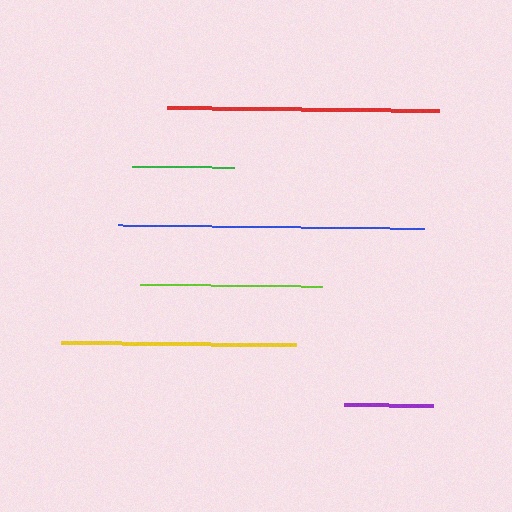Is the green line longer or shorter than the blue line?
The blue line is longer than the green line.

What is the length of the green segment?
The green segment is approximately 102 pixels long.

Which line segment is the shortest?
The purple line is the shortest at approximately 89 pixels.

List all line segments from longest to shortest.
From longest to shortest: blue, red, yellow, lime, green, purple.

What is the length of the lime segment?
The lime segment is approximately 182 pixels long.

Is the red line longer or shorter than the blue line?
The blue line is longer than the red line.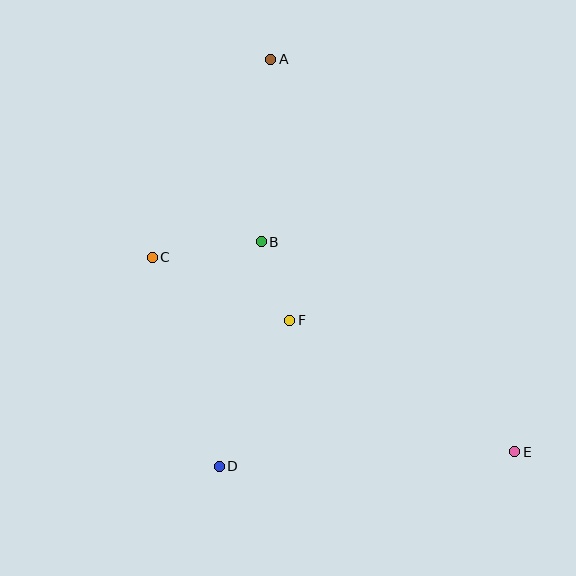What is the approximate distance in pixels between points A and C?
The distance between A and C is approximately 230 pixels.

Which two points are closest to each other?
Points B and F are closest to each other.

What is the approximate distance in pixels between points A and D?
The distance between A and D is approximately 410 pixels.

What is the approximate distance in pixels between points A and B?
The distance between A and B is approximately 183 pixels.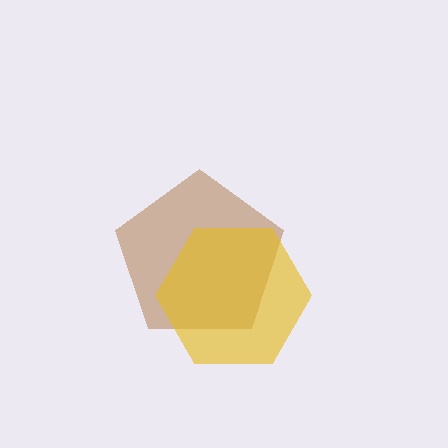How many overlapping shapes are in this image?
There are 2 overlapping shapes in the image.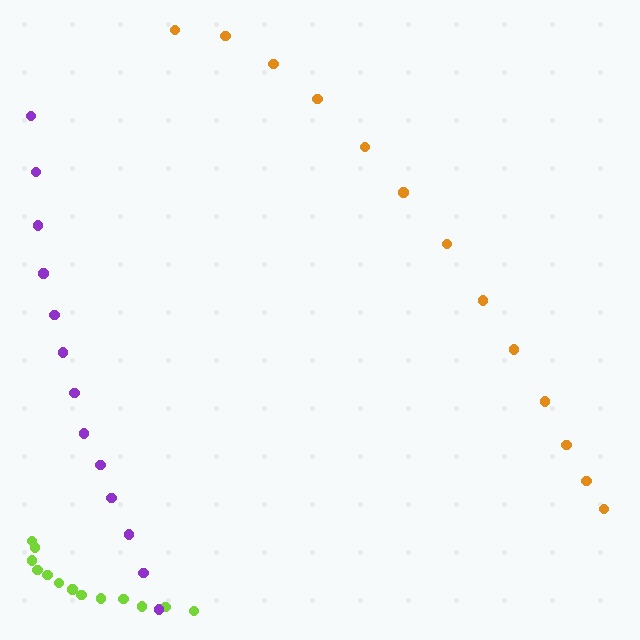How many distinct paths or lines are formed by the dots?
There are 3 distinct paths.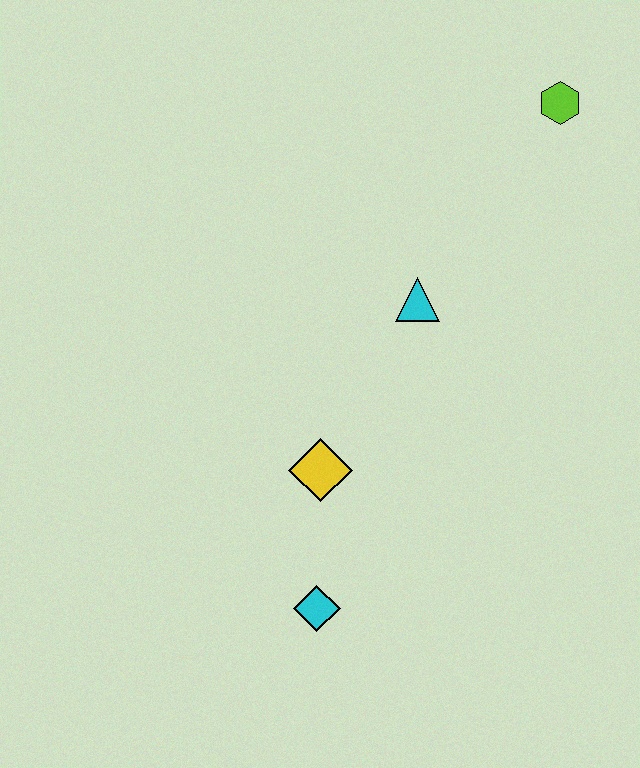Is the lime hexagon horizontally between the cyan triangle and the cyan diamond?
No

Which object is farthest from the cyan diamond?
The lime hexagon is farthest from the cyan diamond.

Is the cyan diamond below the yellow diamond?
Yes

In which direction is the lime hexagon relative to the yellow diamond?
The lime hexagon is above the yellow diamond.